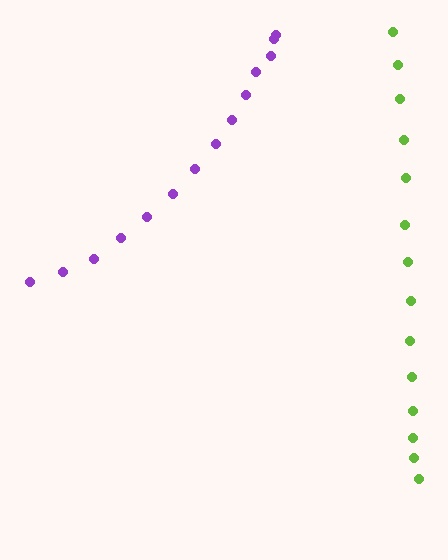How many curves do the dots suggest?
There are 2 distinct paths.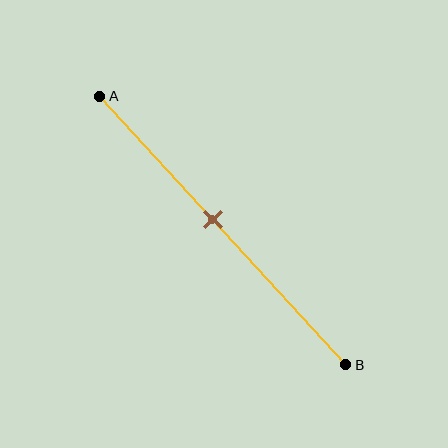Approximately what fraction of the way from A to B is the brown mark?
The brown mark is approximately 45% of the way from A to B.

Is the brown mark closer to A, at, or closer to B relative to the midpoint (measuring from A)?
The brown mark is closer to point A than the midpoint of segment AB.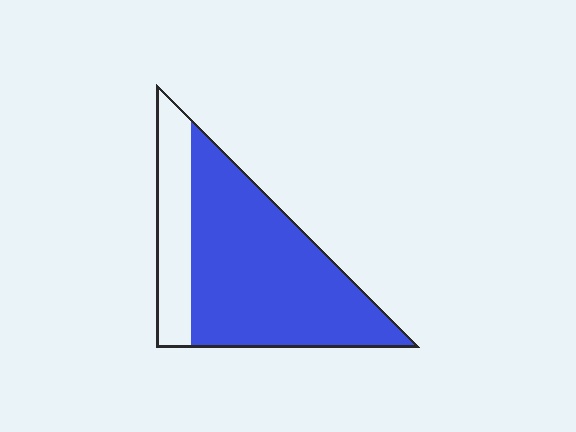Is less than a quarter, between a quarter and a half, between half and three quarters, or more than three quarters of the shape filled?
More than three quarters.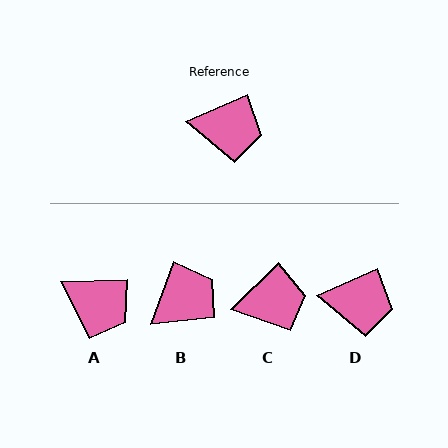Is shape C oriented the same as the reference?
No, it is off by about 21 degrees.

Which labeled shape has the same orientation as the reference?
D.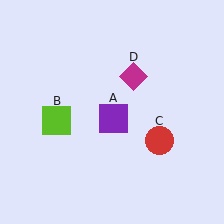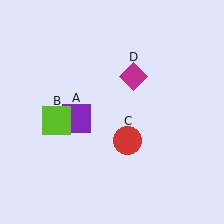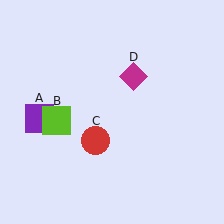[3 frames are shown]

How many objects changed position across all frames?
2 objects changed position: purple square (object A), red circle (object C).